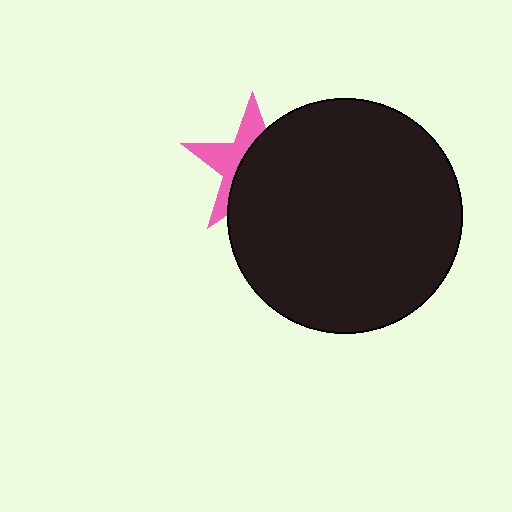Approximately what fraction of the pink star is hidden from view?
Roughly 60% of the pink star is hidden behind the black circle.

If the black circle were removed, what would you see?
You would see the complete pink star.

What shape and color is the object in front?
The object in front is a black circle.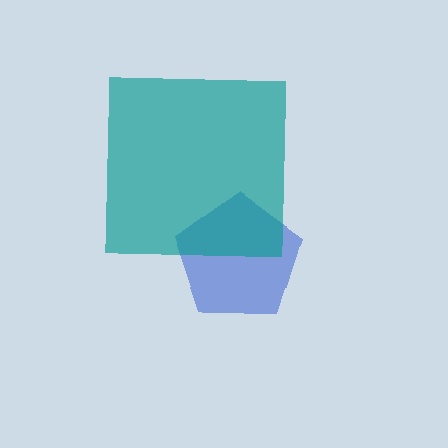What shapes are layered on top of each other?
The layered shapes are: a blue pentagon, a teal square.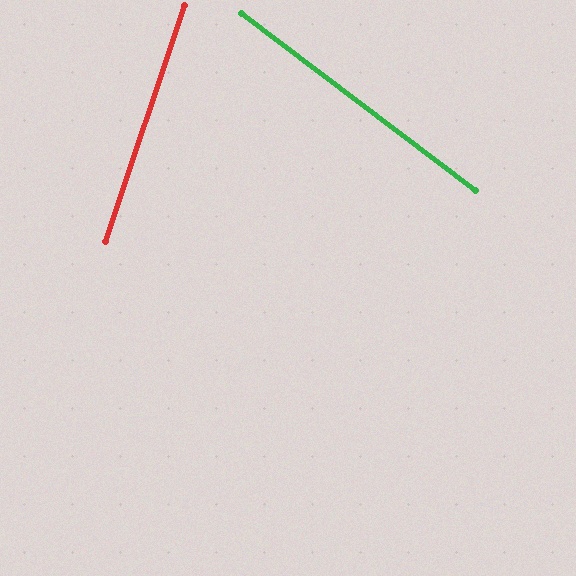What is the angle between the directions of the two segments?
Approximately 71 degrees.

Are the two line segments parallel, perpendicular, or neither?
Neither parallel nor perpendicular — they differ by about 71°.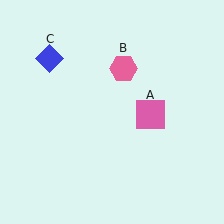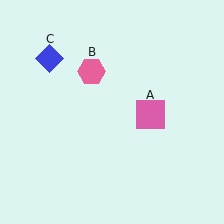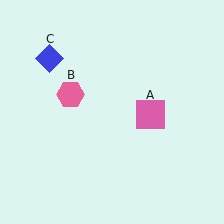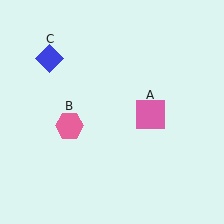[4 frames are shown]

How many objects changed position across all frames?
1 object changed position: pink hexagon (object B).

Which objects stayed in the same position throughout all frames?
Pink square (object A) and blue diamond (object C) remained stationary.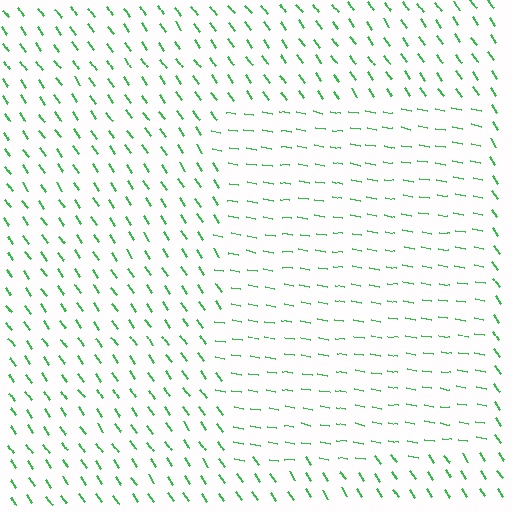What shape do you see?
I see a rectangle.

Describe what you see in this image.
The image is filled with small green line segments. A rectangle region in the image has lines oriented differently from the surrounding lines, creating a visible texture boundary.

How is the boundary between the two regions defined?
The boundary is defined purely by a change in line orientation (approximately 45 degrees difference). All lines are the same color and thickness.